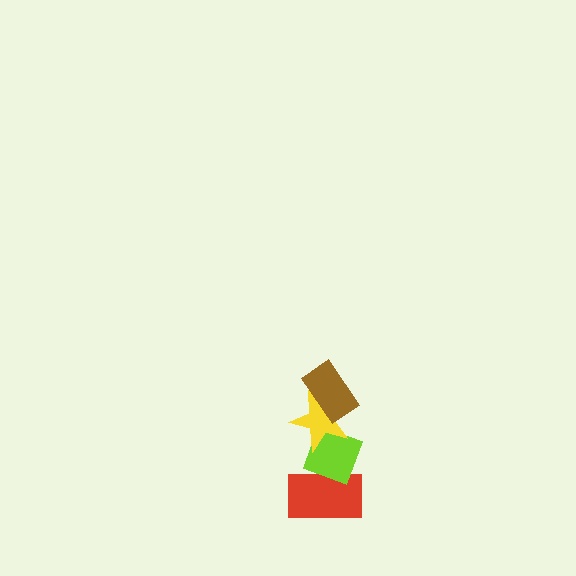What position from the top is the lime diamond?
The lime diamond is 3rd from the top.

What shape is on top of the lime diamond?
The yellow star is on top of the lime diamond.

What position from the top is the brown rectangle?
The brown rectangle is 1st from the top.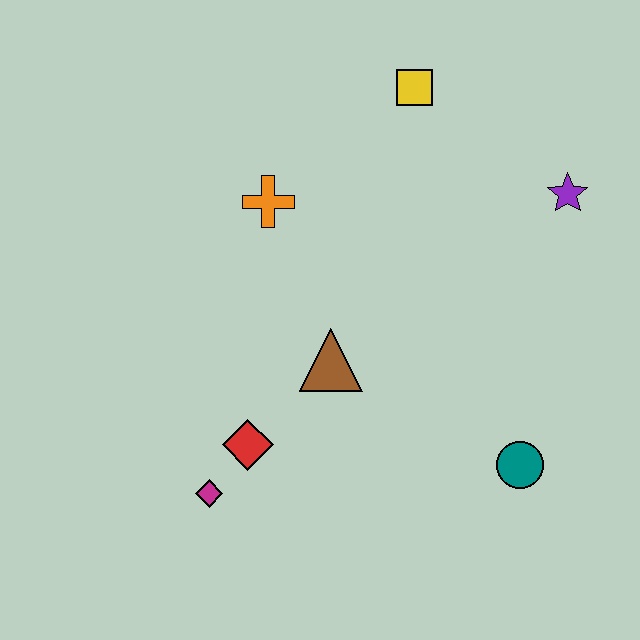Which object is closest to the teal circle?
The brown triangle is closest to the teal circle.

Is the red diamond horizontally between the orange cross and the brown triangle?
No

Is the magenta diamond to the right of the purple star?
No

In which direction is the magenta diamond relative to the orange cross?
The magenta diamond is below the orange cross.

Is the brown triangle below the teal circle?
No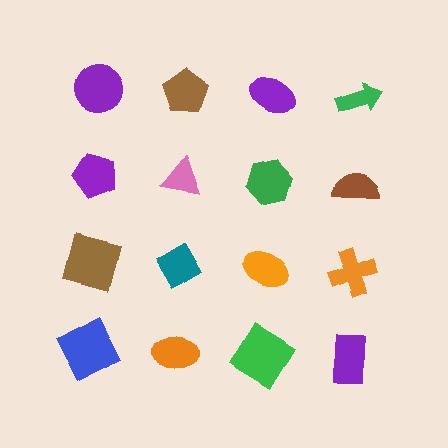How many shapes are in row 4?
4 shapes.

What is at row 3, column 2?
A teal diamond.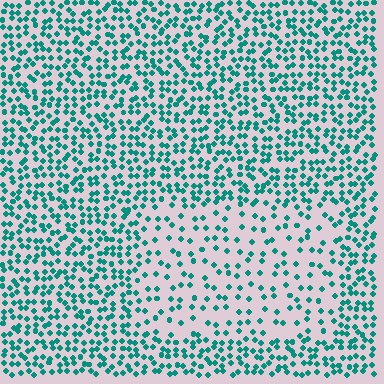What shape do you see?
I see a rectangle.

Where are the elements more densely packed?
The elements are more densely packed outside the rectangle boundary.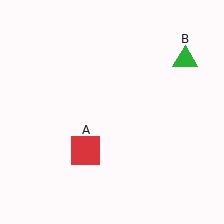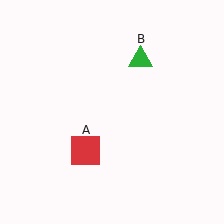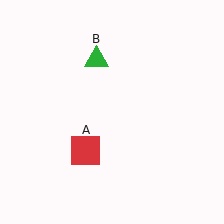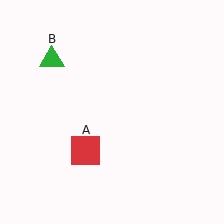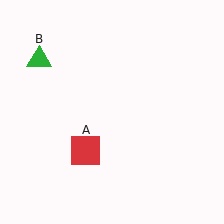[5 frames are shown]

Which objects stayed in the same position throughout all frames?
Red square (object A) remained stationary.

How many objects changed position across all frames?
1 object changed position: green triangle (object B).